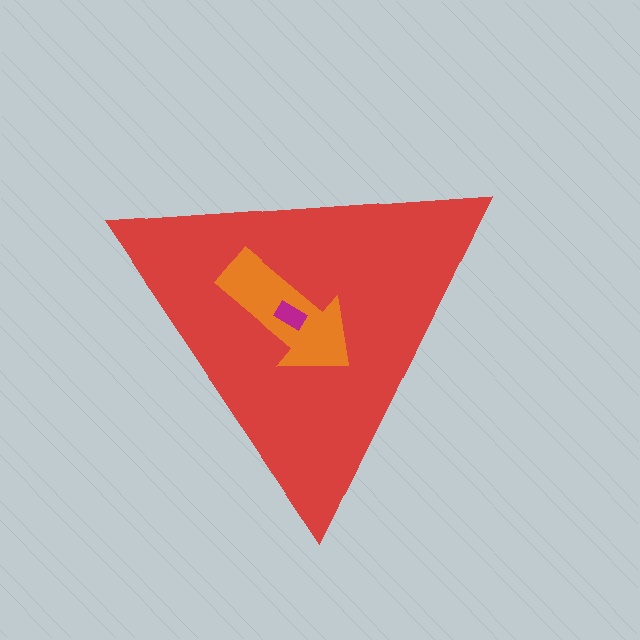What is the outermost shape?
The red triangle.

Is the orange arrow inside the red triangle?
Yes.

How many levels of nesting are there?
3.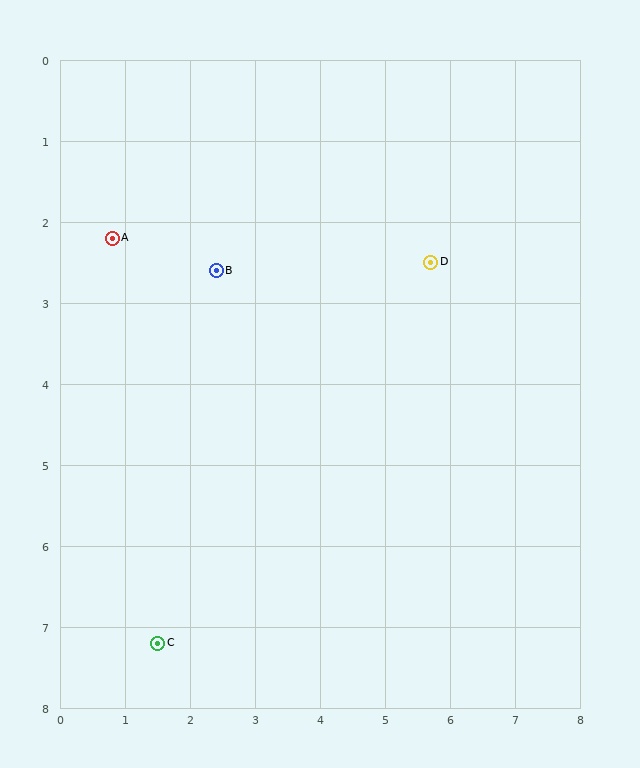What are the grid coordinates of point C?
Point C is at approximately (1.5, 7.2).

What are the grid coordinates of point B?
Point B is at approximately (2.4, 2.6).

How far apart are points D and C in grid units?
Points D and C are about 6.3 grid units apart.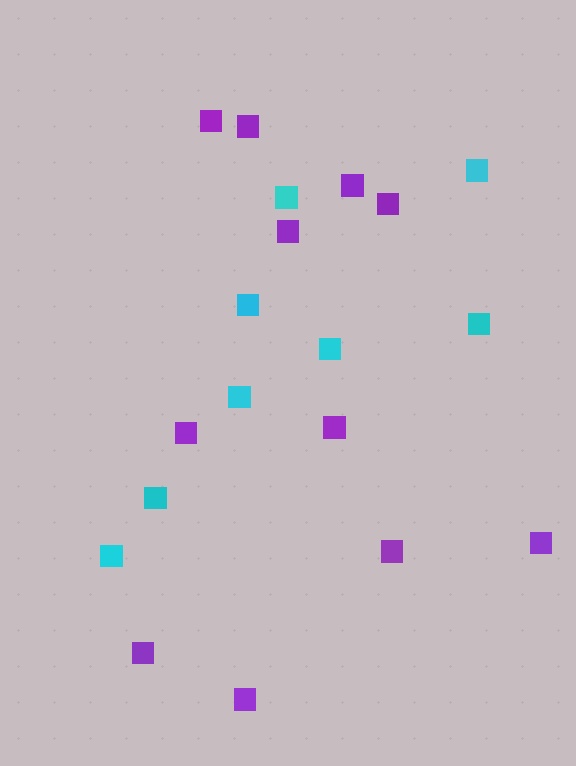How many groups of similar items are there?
There are 2 groups: one group of purple squares (11) and one group of cyan squares (8).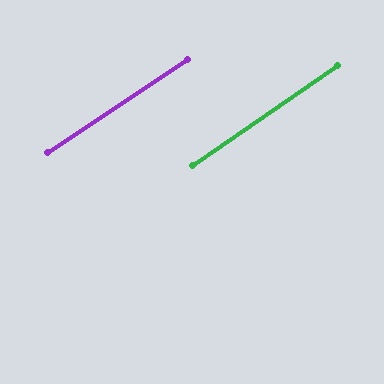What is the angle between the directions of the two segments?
Approximately 1 degree.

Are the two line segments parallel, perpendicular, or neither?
Parallel — their directions differ by only 1.2°.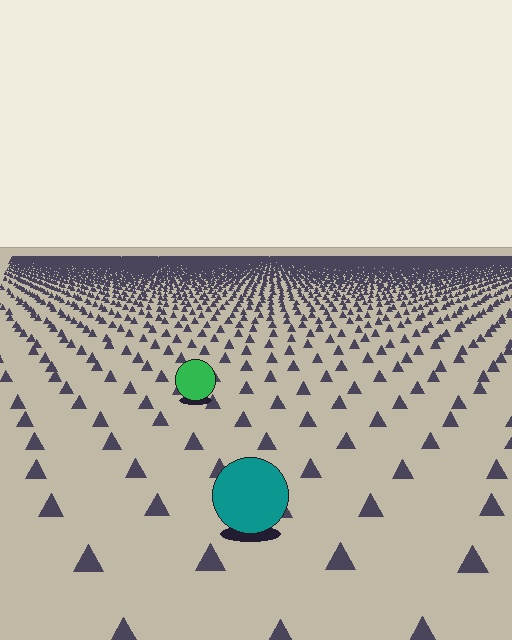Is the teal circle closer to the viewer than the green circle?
Yes. The teal circle is closer — you can tell from the texture gradient: the ground texture is coarser near it.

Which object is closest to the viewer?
The teal circle is closest. The texture marks near it are larger and more spread out.